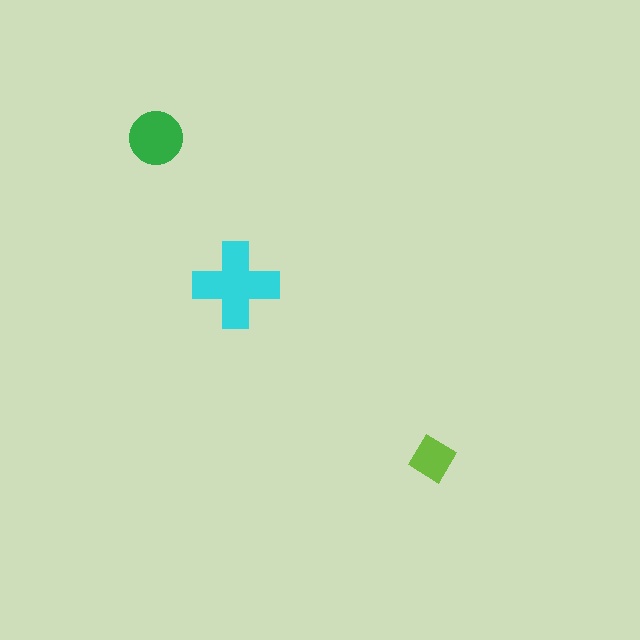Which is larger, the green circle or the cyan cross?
The cyan cross.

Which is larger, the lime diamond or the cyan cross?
The cyan cross.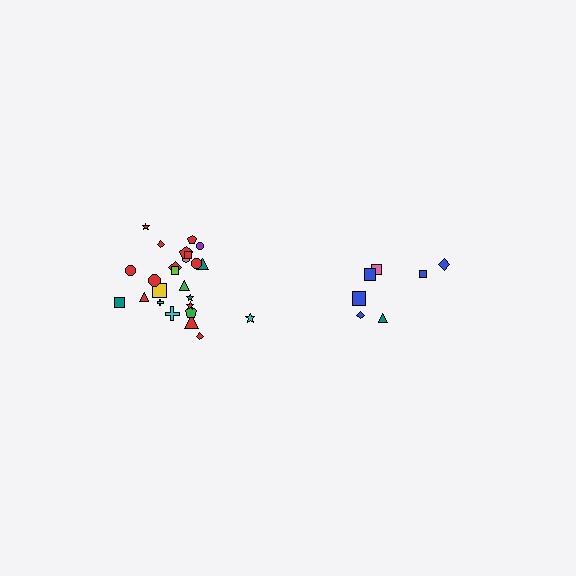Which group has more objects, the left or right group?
The left group.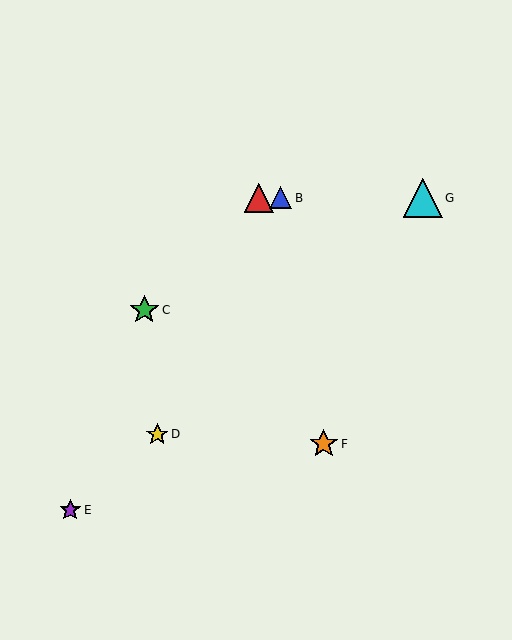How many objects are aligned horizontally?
3 objects (A, B, G) are aligned horizontally.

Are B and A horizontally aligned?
Yes, both are at y≈198.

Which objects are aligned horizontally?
Objects A, B, G are aligned horizontally.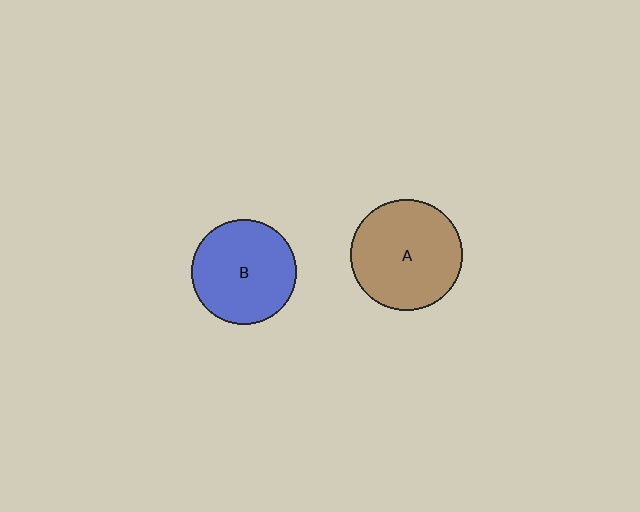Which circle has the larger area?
Circle A (brown).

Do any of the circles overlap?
No, none of the circles overlap.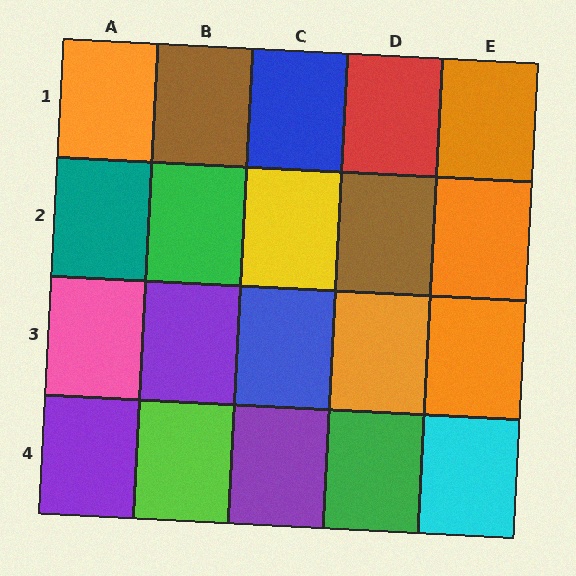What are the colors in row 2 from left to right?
Teal, green, yellow, brown, orange.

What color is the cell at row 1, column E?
Orange.